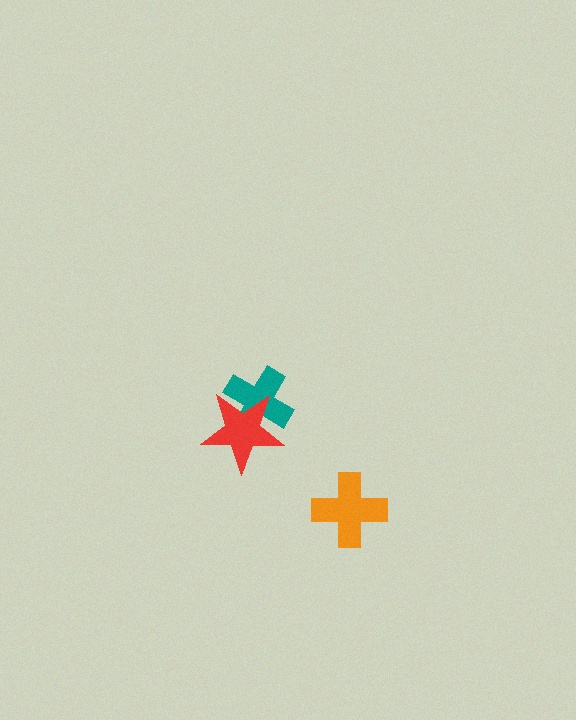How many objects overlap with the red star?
1 object overlaps with the red star.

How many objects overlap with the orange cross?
0 objects overlap with the orange cross.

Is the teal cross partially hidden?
Yes, it is partially covered by another shape.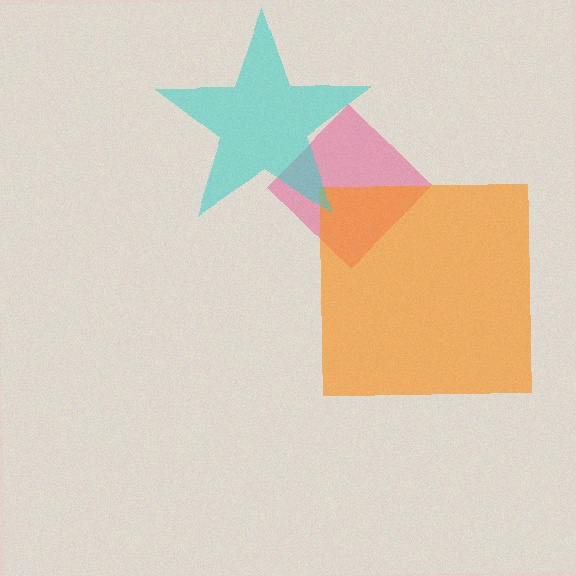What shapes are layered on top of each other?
The layered shapes are: a pink diamond, an orange square, a cyan star.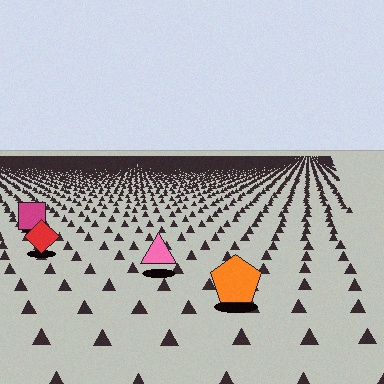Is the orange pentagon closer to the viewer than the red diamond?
Yes. The orange pentagon is closer — you can tell from the texture gradient: the ground texture is coarser near it.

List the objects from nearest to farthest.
From nearest to farthest: the orange pentagon, the pink triangle, the red diamond, the magenta square.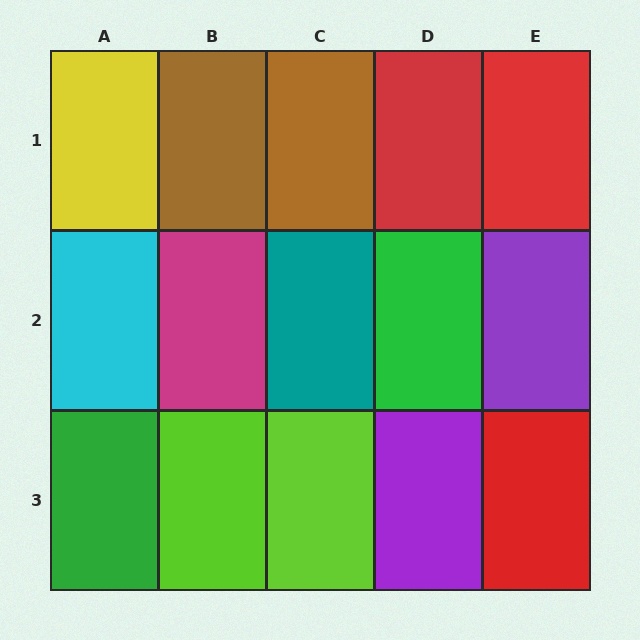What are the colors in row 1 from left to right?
Yellow, brown, brown, red, red.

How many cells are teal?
1 cell is teal.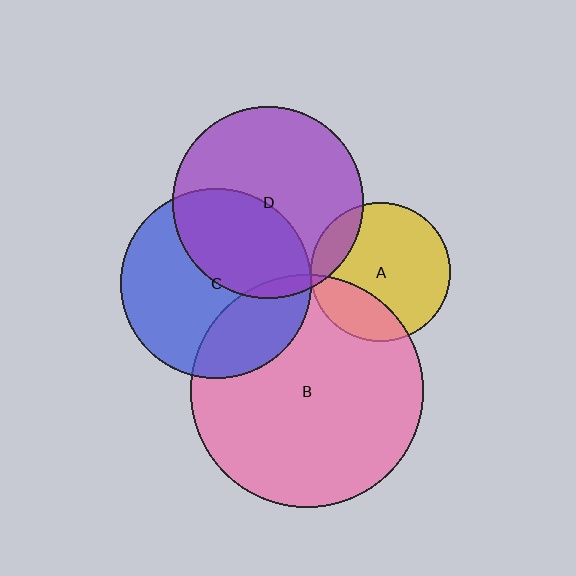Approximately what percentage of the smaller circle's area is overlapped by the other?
Approximately 25%.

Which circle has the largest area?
Circle B (pink).